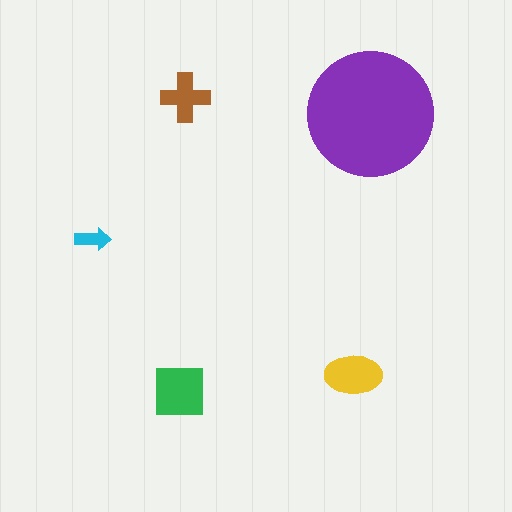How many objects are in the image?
There are 5 objects in the image.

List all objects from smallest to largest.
The cyan arrow, the brown cross, the yellow ellipse, the green square, the purple circle.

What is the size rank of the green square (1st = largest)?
2nd.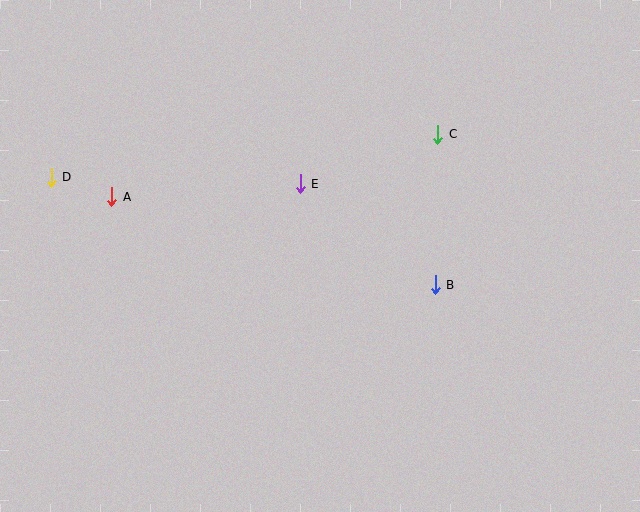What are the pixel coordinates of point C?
Point C is at (438, 134).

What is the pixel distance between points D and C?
The distance between D and C is 389 pixels.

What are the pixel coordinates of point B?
Point B is at (435, 285).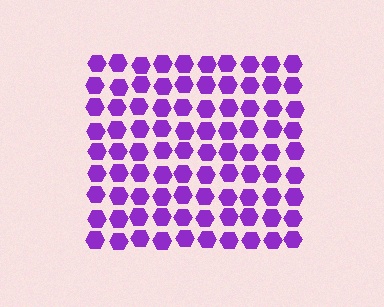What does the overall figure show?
The overall figure shows a square.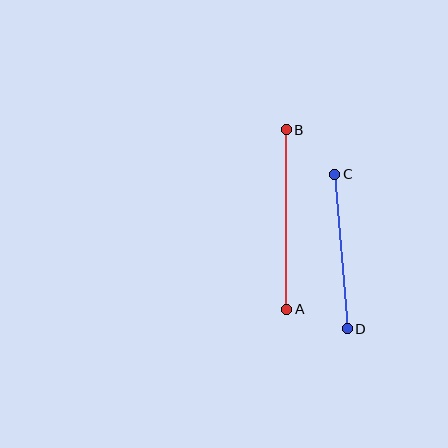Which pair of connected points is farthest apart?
Points A and B are farthest apart.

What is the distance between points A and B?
The distance is approximately 180 pixels.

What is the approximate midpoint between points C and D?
The midpoint is at approximately (341, 252) pixels.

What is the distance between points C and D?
The distance is approximately 155 pixels.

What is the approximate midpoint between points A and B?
The midpoint is at approximately (286, 219) pixels.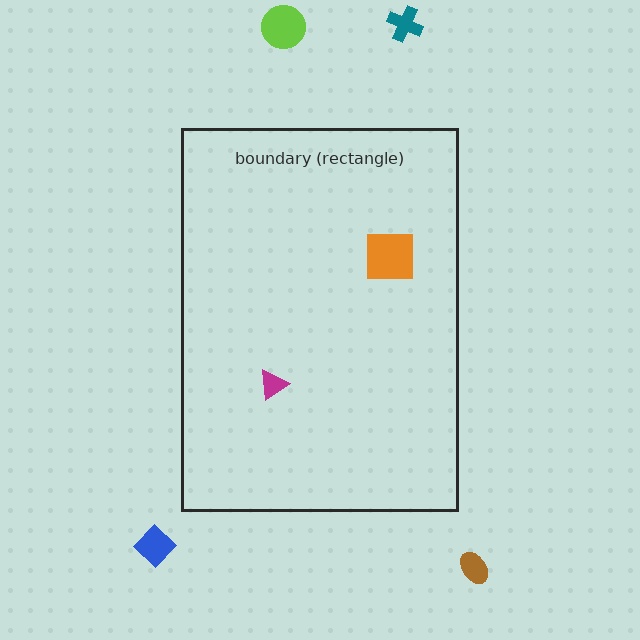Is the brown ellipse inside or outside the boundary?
Outside.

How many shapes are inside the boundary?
2 inside, 4 outside.